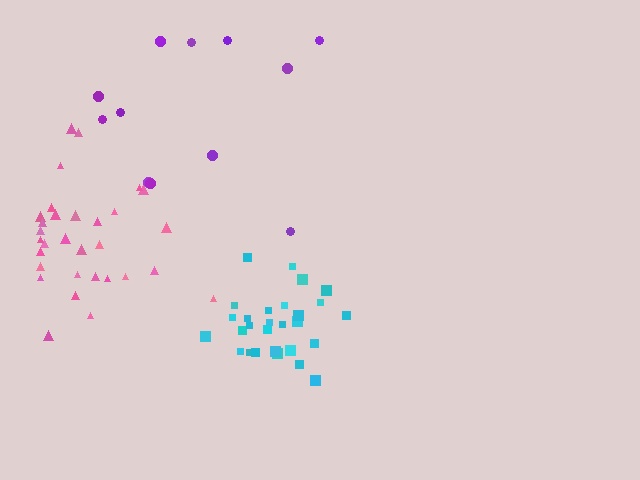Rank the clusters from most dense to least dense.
cyan, pink, purple.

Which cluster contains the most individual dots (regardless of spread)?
Pink (31).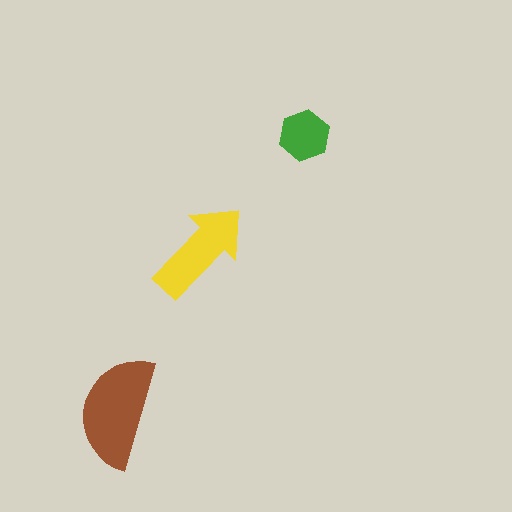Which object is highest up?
The green hexagon is topmost.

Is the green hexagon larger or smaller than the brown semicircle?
Smaller.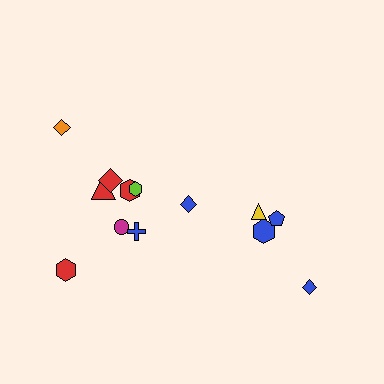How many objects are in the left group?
There are 8 objects.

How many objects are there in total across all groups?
There are 13 objects.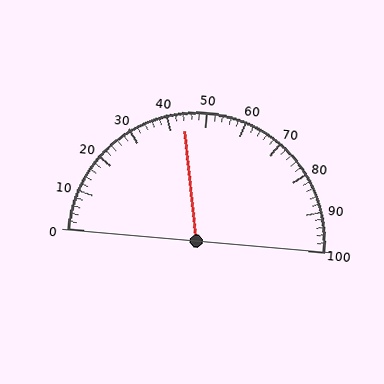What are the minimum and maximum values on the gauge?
The gauge ranges from 0 to 100.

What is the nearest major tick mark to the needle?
The nearest major tick mark is 40.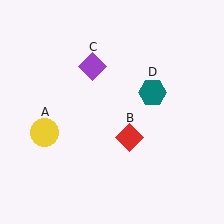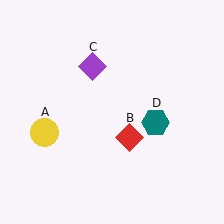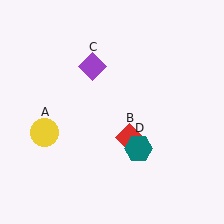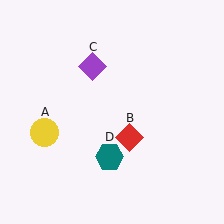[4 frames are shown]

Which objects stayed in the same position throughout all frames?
Yellow circle (object A) and red diamond (object B) and purple diamond (object C) remained stationary.